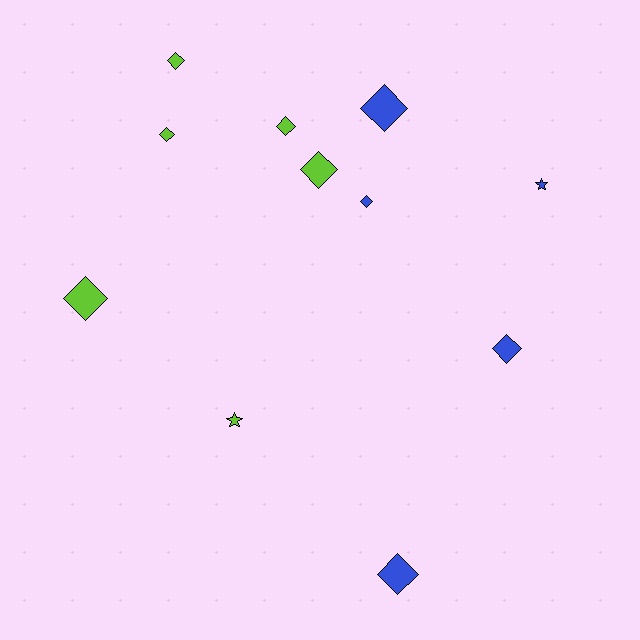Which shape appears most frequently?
Diamond, with 9 objects.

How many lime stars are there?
There is 1 lime star.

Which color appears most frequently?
Lime, with 6 objects.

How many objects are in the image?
There are 11 objects.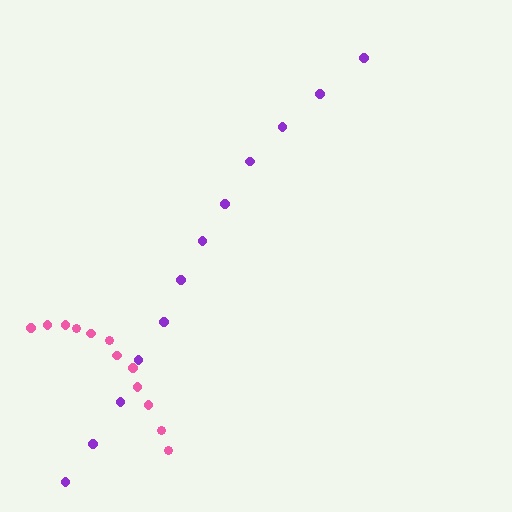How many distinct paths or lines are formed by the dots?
There are 2 distinct paths.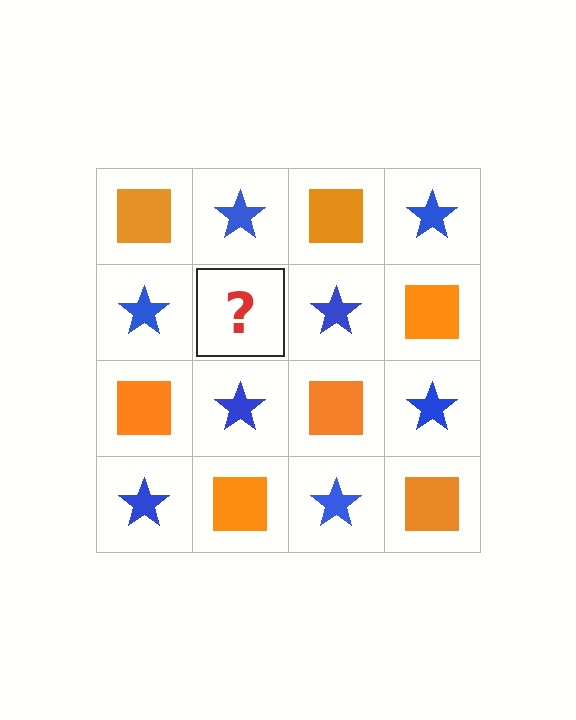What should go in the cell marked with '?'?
The missing cell should contain an orange square.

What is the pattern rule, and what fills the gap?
The rule is that it alternates orange square and blue star in a checkerboard pattern. The gap should be filled with an orange square.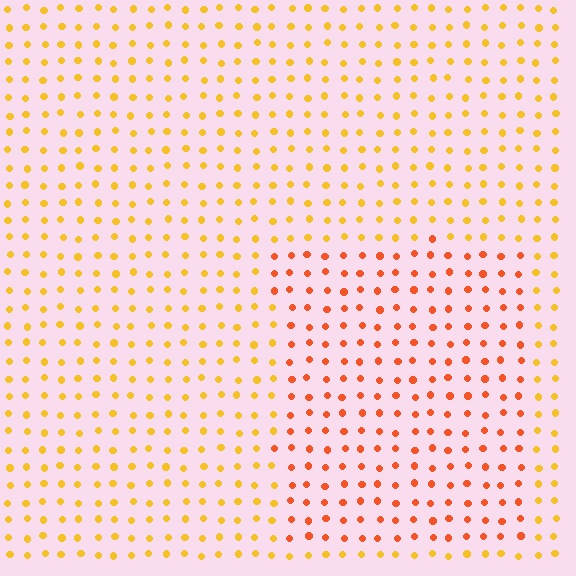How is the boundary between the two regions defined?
The boundary is defined purely by a slight shift in hue (about 32 degrees). Spacing, size, and orientation are identical on both sides.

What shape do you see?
I see a rectangle.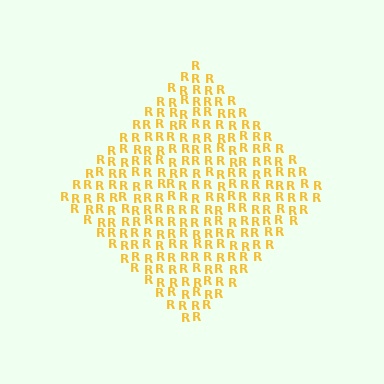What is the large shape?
The large shape is a diamond.